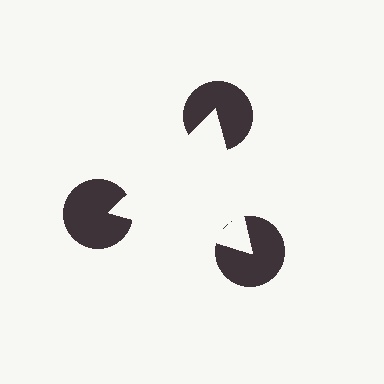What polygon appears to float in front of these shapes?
An illusory triangle — its edges are inferred from the aligned wedge cuts in the pac-man discs, not physically drawn.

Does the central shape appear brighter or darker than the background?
It typically appears slightly brighter than the background, even though no actual brightness change is drawn.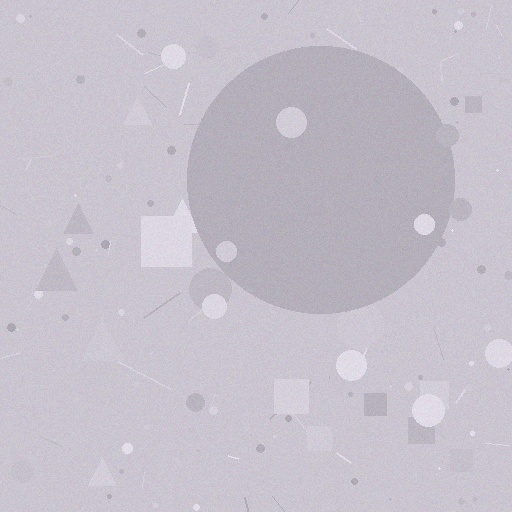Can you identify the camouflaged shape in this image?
The camouflaged shape is a circle.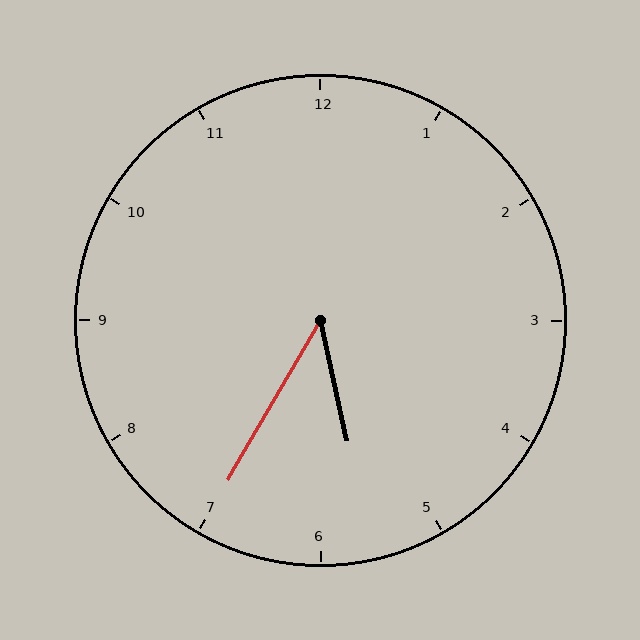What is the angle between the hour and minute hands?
Approximately 42 degrees.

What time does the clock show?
5:35.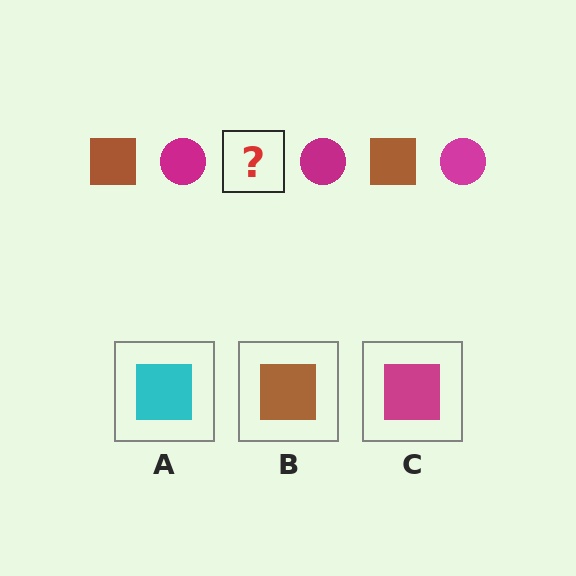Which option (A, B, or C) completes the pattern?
B.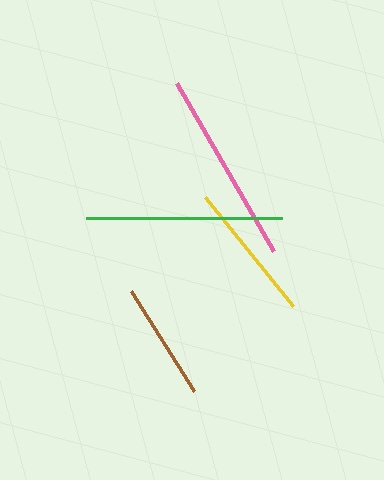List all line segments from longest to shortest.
From longest to shortest: green, pink, yellow, brown.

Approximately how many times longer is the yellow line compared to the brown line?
The yellow line is approximately 1.2 times the length of the brown line.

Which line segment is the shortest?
The brown line is the shortest at approximately 119 pixels.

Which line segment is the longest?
The green line is the longest at approximately 196 pixels.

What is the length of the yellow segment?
The yellow segment is approximately 140 pixels long.